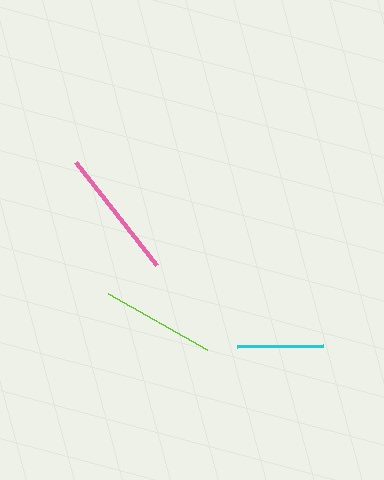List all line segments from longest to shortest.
From longest to shortest: pink, lime, cyan.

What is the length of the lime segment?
The lime segment is approximately 113 pixels long.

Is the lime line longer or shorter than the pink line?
The pink line is longer than the lime line.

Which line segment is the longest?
The pink line is the longest at approximately 132 pixels.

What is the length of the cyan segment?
The cyan segment is approximately 86 pixels long.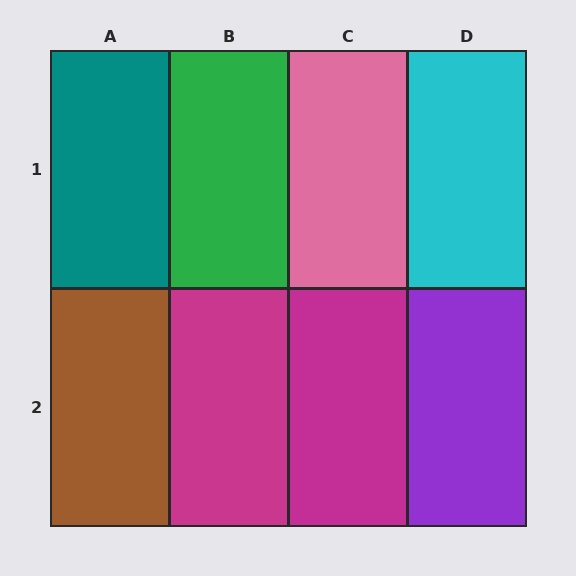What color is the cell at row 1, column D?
Cyan.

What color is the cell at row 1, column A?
Teal.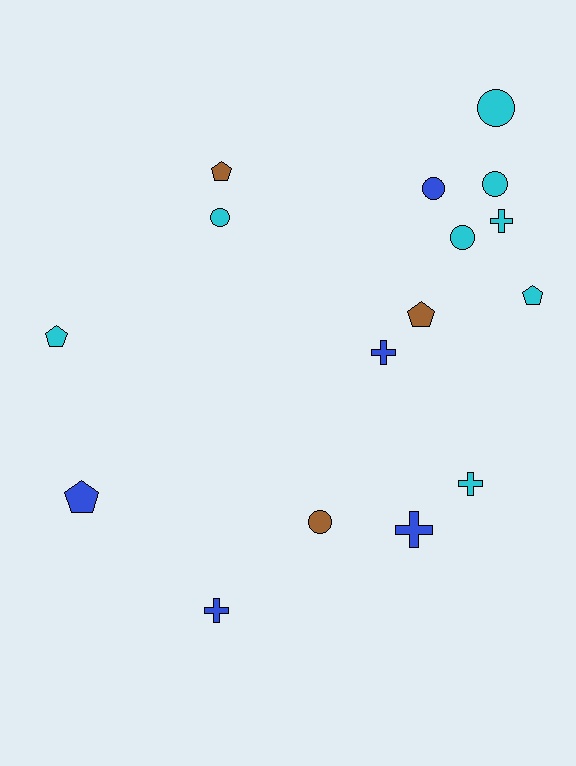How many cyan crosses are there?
There are 2 cyan crosses.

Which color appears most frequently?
Cyan, with 8 objects.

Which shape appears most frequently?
Circle, with 6 objects.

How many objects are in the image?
There are 16 objects.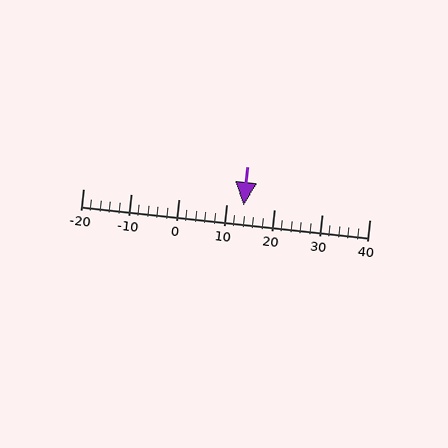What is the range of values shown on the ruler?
The ruler shows values from -20 to 40.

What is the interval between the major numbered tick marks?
The major tick marks are spaced 10 units apart.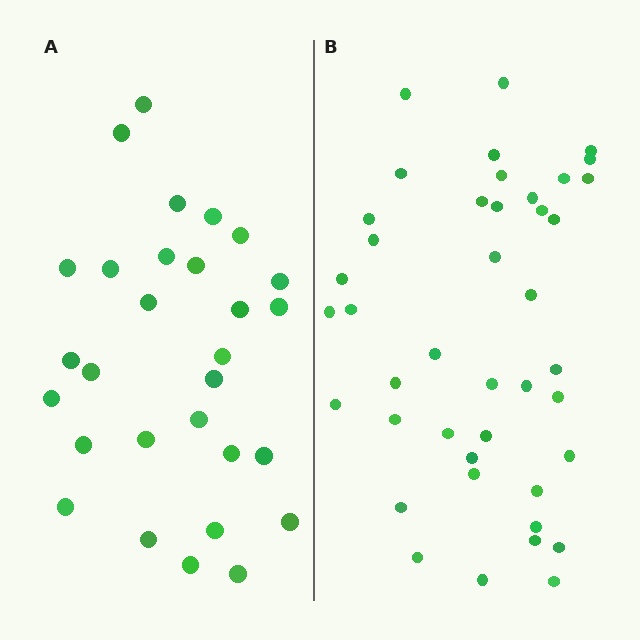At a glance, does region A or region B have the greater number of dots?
Region B (the right region) has more dots.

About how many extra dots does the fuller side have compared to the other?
Region B has approximately 15 more dots than region A.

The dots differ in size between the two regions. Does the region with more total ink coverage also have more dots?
No. Region A has more total ink coverage because its dots are larger, but region B actually contains more individual dots. Total area can be misleading — the number of items is what matters here.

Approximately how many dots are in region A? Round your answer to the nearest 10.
About 30 dots. (The exact count is 29, which rounds to 30.)